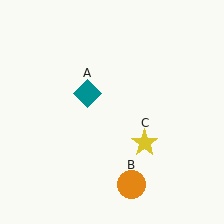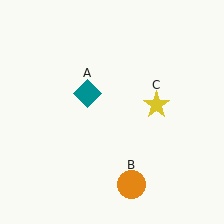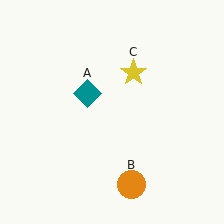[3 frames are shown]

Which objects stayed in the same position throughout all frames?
Teal diamond (object A) and orange circle (object B) remained stationary.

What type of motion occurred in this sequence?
The yellow star (object C) rotated counterclockwise around the center of the scene.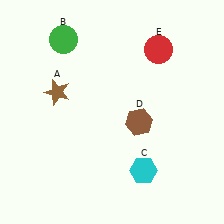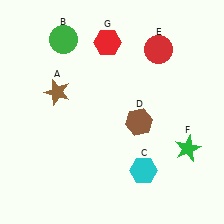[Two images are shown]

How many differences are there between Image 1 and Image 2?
There are 2 differences between the two images.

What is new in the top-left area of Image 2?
A red hexagon (G) was added in the top-left area of Image 2.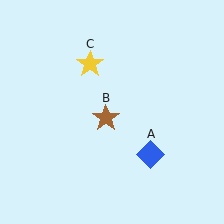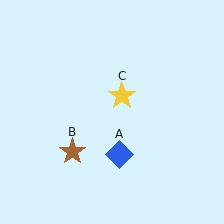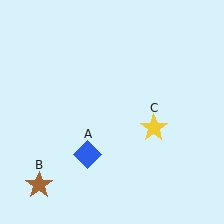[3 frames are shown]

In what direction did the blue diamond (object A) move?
The blue diamond (object A) moved left.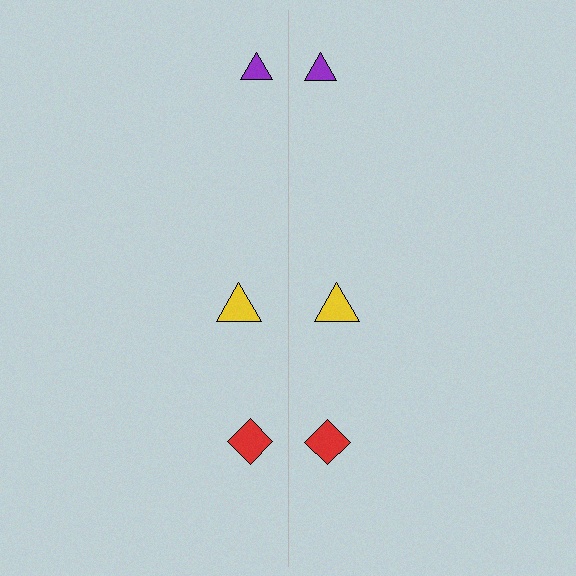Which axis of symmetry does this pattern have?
The pattern has a vertical axis of symmetry running through the center of the image.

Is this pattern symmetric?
Yes, this pattern has bilateral (reflection) symmetry.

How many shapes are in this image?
There are 6 shapes in this image.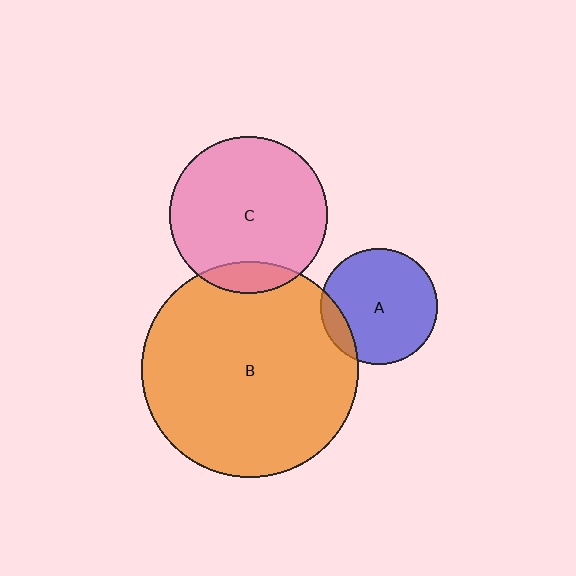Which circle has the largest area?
Circle B (orange).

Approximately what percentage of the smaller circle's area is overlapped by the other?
Approximately 10%.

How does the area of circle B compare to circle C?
Approximately 1.9 times.